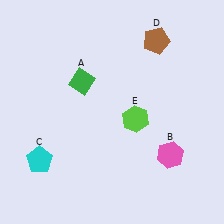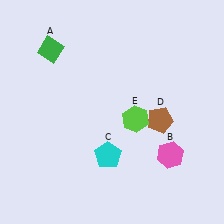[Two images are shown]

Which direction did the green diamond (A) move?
The green diamond (A) moved up.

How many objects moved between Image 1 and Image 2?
3 objects moved between the two images.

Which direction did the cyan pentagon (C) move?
The cyan pentagon (C) moved right.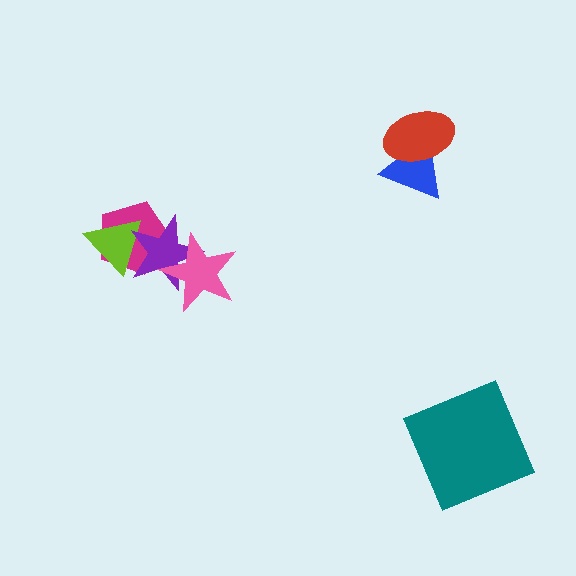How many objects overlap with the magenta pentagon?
2 objects overlap with the magenta pentagon.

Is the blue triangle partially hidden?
Yes, it is partially covered by another shape.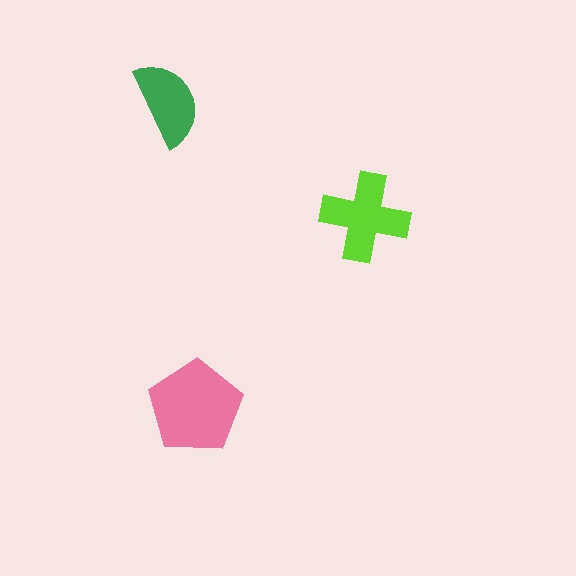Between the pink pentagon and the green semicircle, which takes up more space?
The pink pentagon.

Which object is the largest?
The pink pentagon.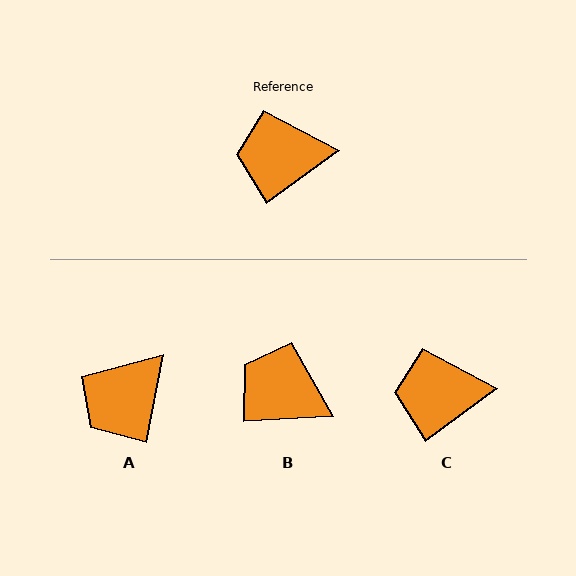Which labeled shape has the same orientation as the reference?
C.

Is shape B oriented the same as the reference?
No, it is off by about 33 degrees.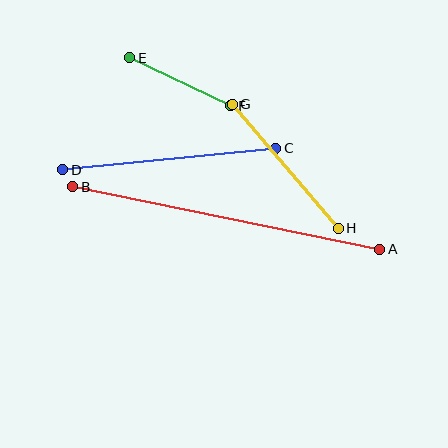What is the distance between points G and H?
The distance is approximately 163 pixels.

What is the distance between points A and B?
The distance is approximately 313 pixels.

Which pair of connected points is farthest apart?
Points A and B are farthest apart.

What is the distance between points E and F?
The distance is approximately 111 pixels.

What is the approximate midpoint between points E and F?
The midpoint is at approximately (180, 82) pixels.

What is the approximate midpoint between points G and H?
The midpoint is at approximately (285, 166) pixels.